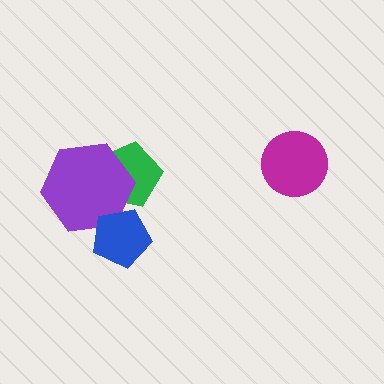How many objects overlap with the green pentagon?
1 object overlaps with the green pentagon.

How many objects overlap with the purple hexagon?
2 objects overlap with the purple hexagon.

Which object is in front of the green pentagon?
The purple hexagon is in front of the green pentagon.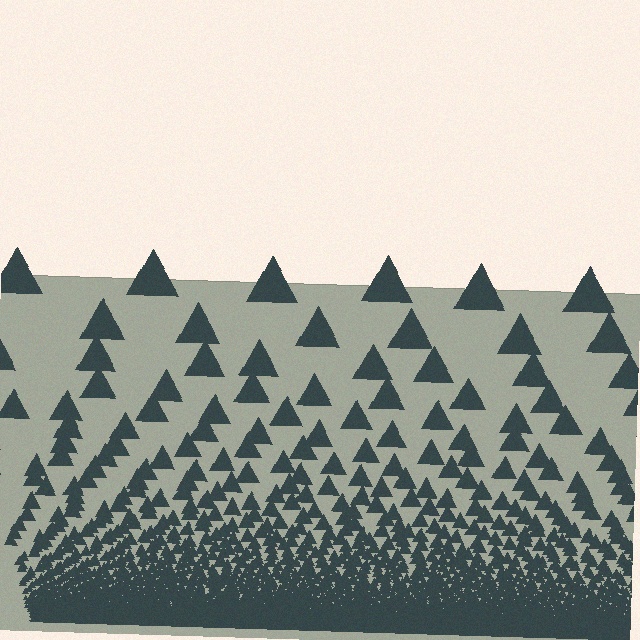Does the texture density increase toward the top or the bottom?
Density increases toward the bottom.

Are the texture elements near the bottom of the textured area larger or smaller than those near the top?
Smaller. The gradient is inverted — elements near the bottom are smaller and denser.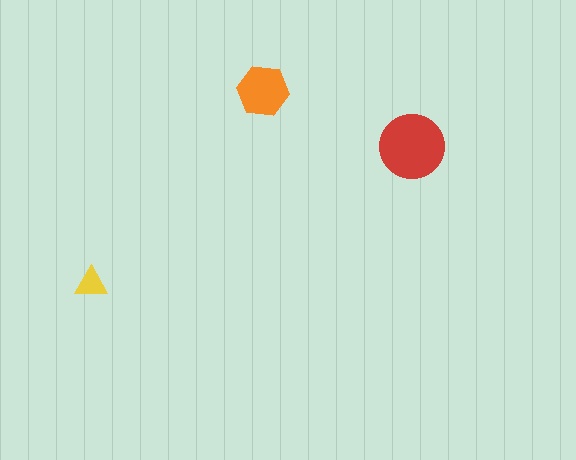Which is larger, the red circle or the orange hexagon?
The red circle.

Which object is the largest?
The red circle.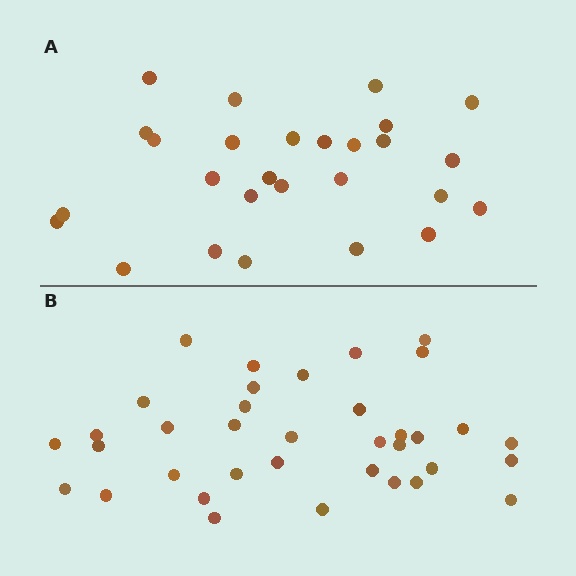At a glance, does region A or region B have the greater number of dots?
Region B (the bottom region) has more dots.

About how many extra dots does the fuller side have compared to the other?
Region B has roughly 8 or so more dots than region A.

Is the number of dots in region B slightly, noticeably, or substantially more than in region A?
Region B has noticeably more, but not dramatically so. The ratio is roughly 1.3 to 1.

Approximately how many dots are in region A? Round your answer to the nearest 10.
About 30 dots. (The exact count is 27, which rounds to 30.)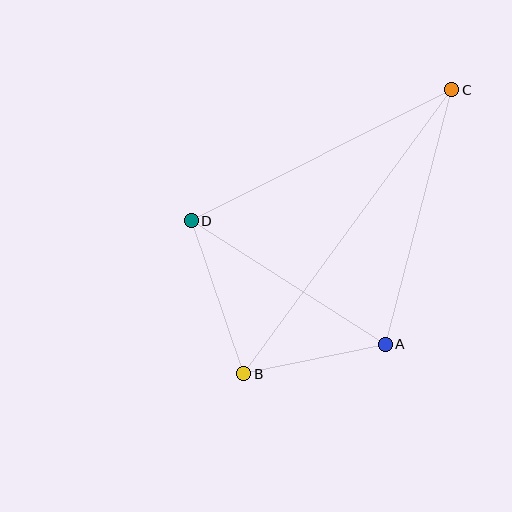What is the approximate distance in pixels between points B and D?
The distance between B and D is approximately 162 pixels.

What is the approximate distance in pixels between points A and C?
The distance between A and C is approximately 263 pixels.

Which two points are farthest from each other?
Points B and C are farthest from each other.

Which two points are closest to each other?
Points A and B are closest to each other.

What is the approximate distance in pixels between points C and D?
The distance between C and D is approximately 292 pixels.